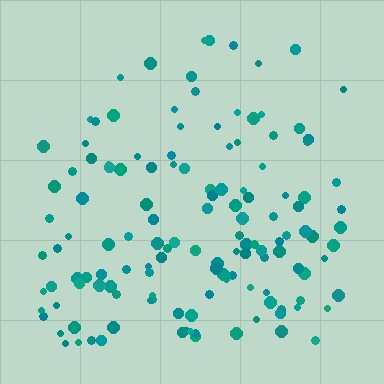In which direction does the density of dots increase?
From top to bottom, with the bottom side densest.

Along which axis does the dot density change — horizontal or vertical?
Vertical.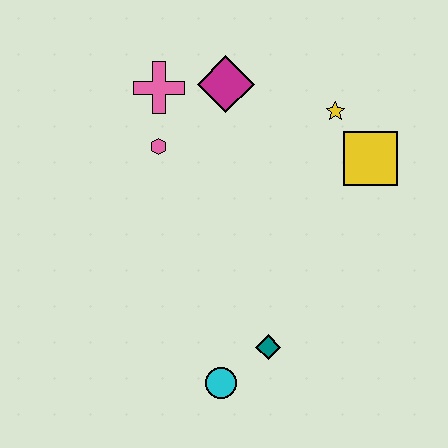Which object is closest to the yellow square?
The yellow star is closest to the yellow square.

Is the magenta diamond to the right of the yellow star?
No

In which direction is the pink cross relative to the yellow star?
The pink cross is to the left of the yellow star.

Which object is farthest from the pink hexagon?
The cyan circle is farthest from the pink hexagon.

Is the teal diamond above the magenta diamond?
No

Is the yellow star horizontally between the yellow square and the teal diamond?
Yes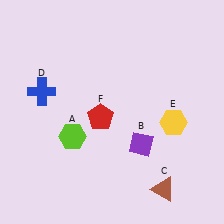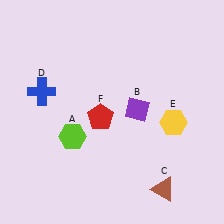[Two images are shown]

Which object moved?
The purple diamond (B) moved up.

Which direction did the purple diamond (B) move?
The purple diamond (B) moved up.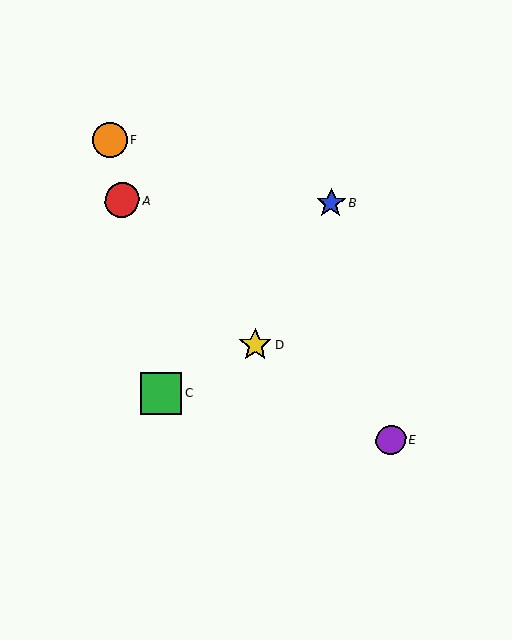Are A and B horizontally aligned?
Yes, both are at y≈200.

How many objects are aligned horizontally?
2 objects (A, B) are aligned horizontally.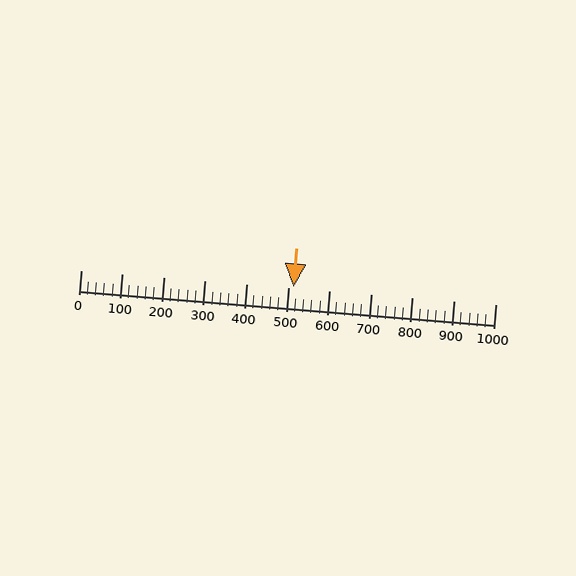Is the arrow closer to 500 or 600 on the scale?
The arrow is closer to 500.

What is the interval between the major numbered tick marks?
The major tick marks are spaced 100 units apart.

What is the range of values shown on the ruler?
The ruler shows values from 0 to 1000.